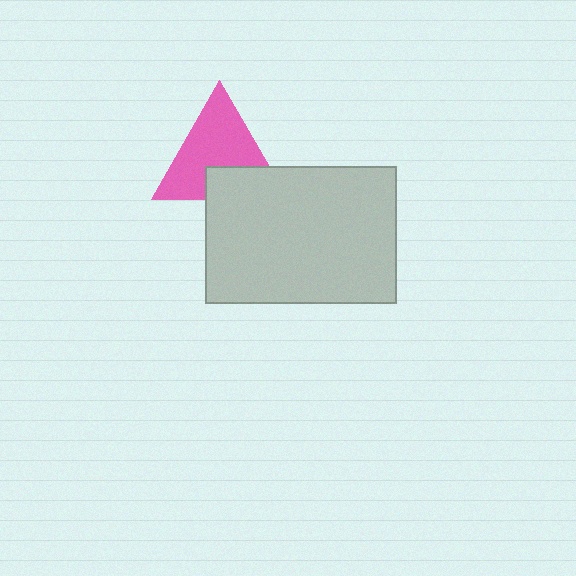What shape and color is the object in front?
The object in front is a light gray rectangle.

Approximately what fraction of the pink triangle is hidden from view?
Roughly 30% of the pink triangle is hidden behind the light gray rectangle.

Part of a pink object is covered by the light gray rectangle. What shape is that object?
It is a triangle.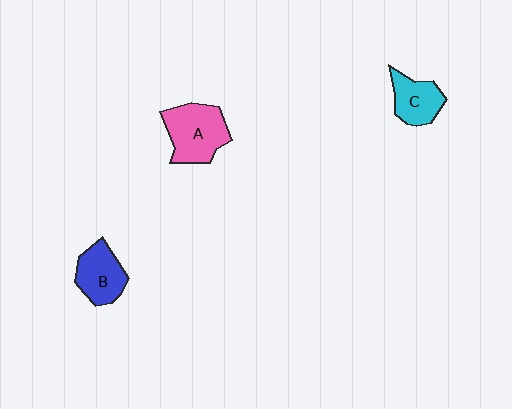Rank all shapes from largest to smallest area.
From largest to smallest: A (pink), B (blue), C (cyan).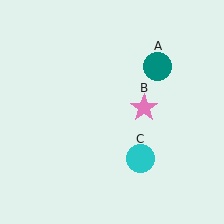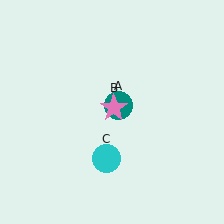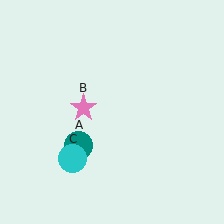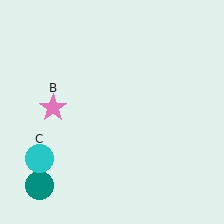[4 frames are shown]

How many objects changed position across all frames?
3 objects changed position: teal circle (object A), pink star (object B), cyan circle (object C).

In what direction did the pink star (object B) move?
The pink star (object B) moved left.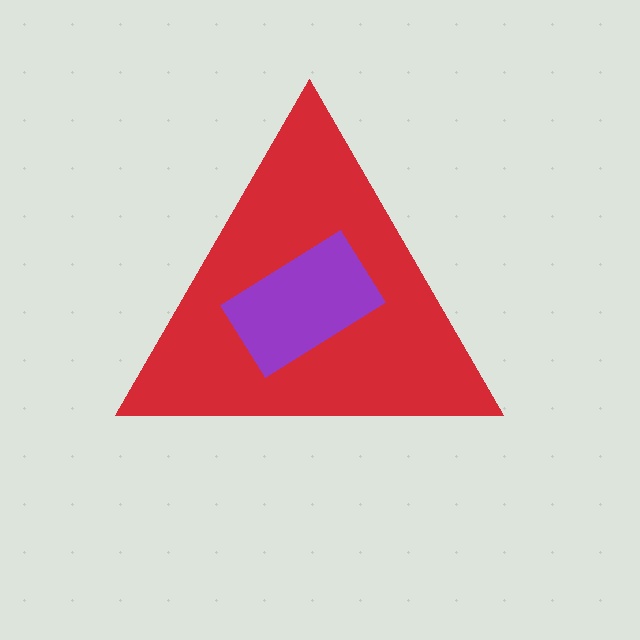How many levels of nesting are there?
2.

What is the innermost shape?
The purple rectangle.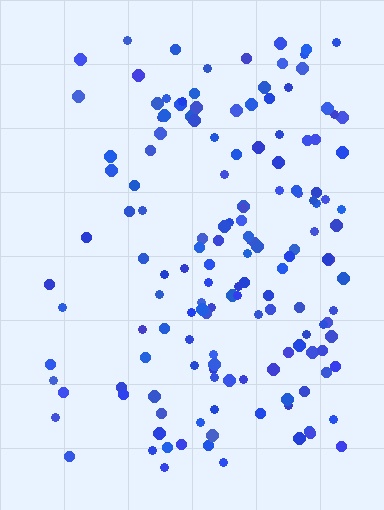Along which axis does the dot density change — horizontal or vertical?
Horizontal.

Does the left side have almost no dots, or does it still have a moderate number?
Still a moderate number, just noticeably fewer than the right.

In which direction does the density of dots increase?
From left to right, with the right side densest.